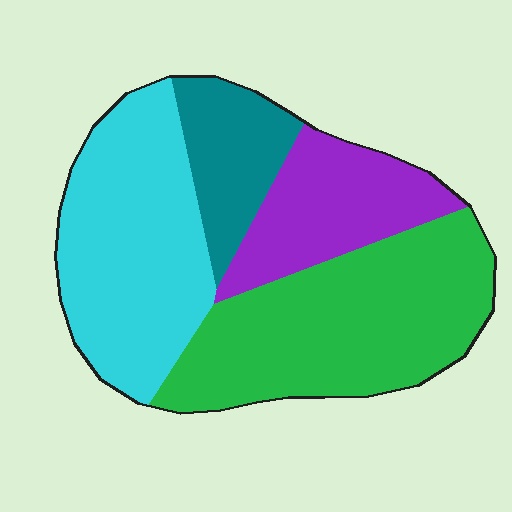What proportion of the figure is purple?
Purple covers around 20% of the figure.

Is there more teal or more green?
Green.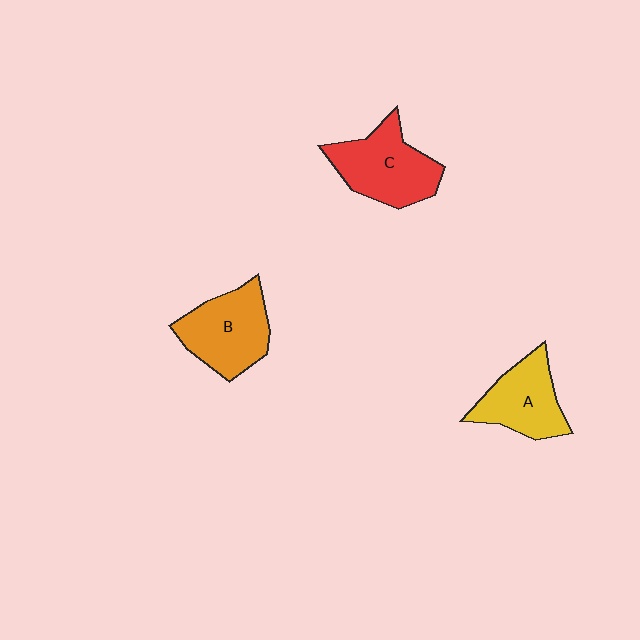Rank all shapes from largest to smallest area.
From largest to smallest: C (red), B (orange), A (yellow).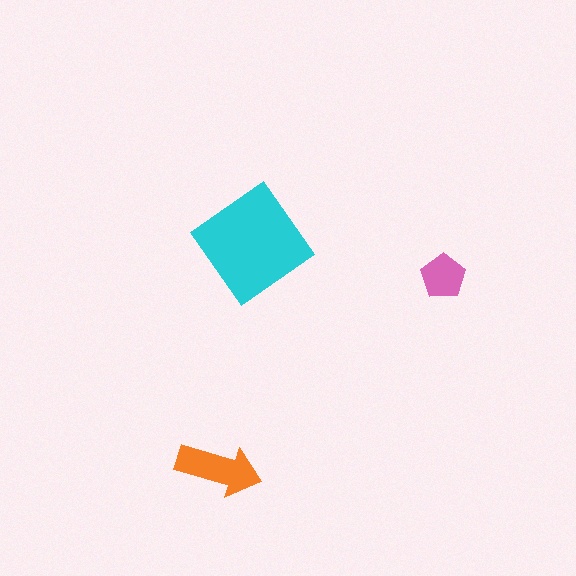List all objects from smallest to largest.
The pink pentagon, the orange arrow, the cyan diamond.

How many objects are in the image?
There are 3 objects in the image.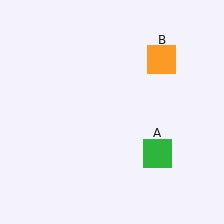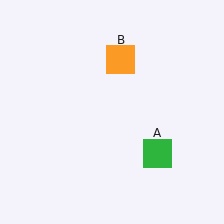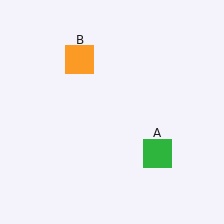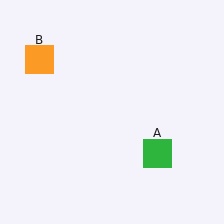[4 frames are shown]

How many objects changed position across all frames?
1 object changed position: orange square (object B).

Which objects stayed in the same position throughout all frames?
Green square (object A) remained stationary.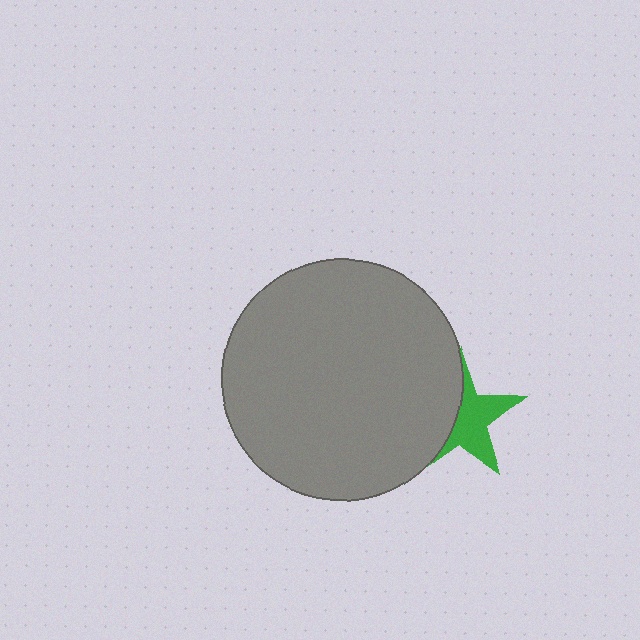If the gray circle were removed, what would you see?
You would see the complete green star.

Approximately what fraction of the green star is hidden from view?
Roughly 46% of the green star is hidden behind the gray circle.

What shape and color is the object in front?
The object in front is a gray circle.